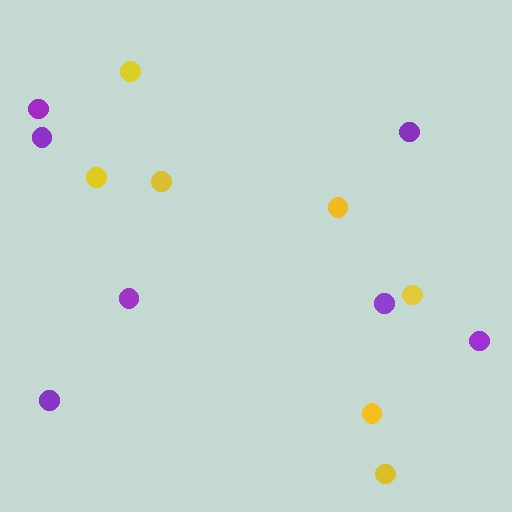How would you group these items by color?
There are 2 groups: one group of purple circles (7) and one group of yellow circles (7).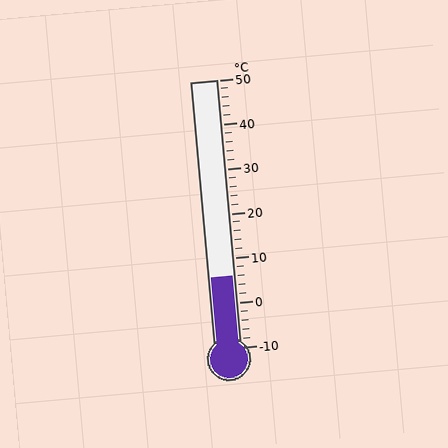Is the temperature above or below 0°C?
The temperature is above 0°C.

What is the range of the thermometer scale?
The thermometer scale ranges from -10°C to 50°C.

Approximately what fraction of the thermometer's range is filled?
The thermometer is filled to approximately 25% of its range.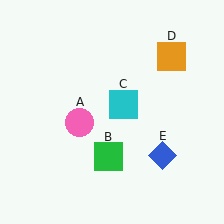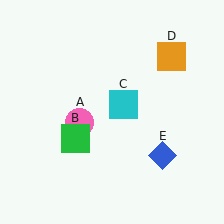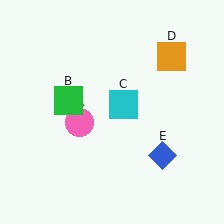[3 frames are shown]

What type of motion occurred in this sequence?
The green square (object B) rotated clockwise around the center of the scene.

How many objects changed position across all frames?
1 object changed position: green square (object B).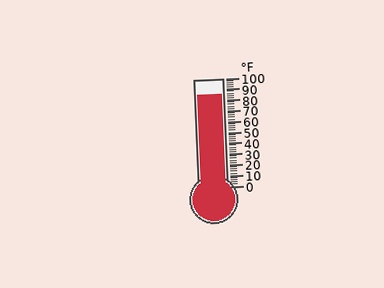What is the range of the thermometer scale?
The thermometer scale ranges from 0°F to 100°F.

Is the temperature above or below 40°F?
The temperature is above 40°F.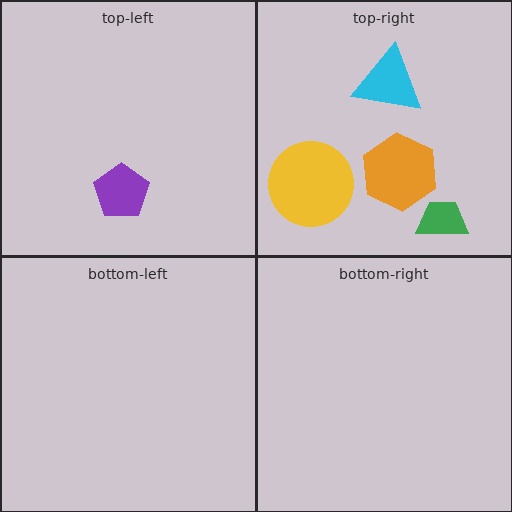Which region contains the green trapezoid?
The top-right region.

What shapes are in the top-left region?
The purple pentagon.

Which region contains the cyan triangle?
The top-right region.